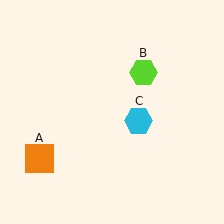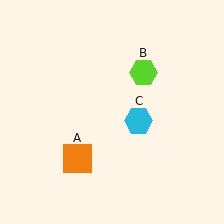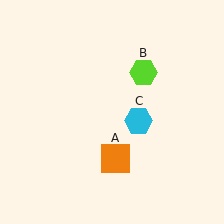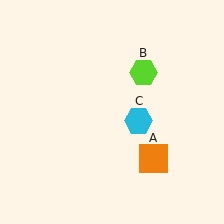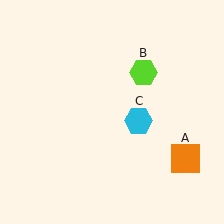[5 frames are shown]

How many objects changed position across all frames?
1 object changed position: orange square (object A).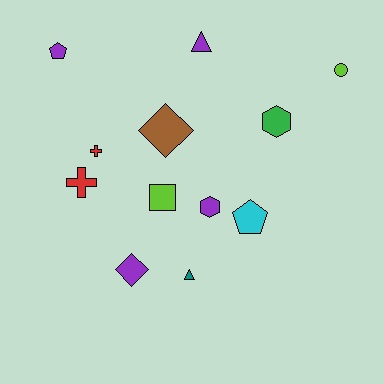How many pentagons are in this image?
There are 2 pentagons.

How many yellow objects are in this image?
There are no yellow objects.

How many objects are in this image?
There are 12 objects.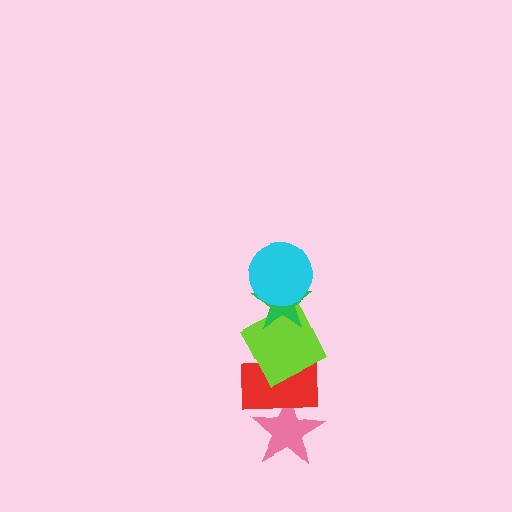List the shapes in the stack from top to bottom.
From top to bottom: the cyan circle, the green star, the lime square, the red rectangle, the pink star.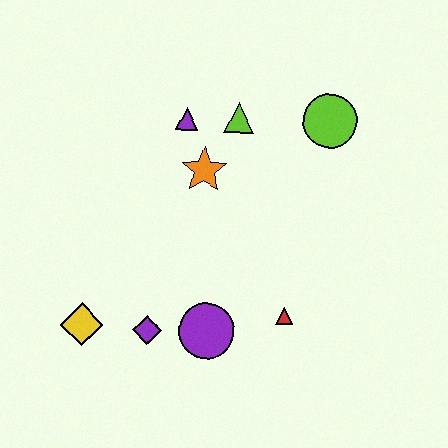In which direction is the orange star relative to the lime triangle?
The orange star is below the lime triangle.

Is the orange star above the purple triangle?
No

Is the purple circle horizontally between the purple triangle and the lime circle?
Yes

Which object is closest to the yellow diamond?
The purple diamond is closest to the yellow diamond.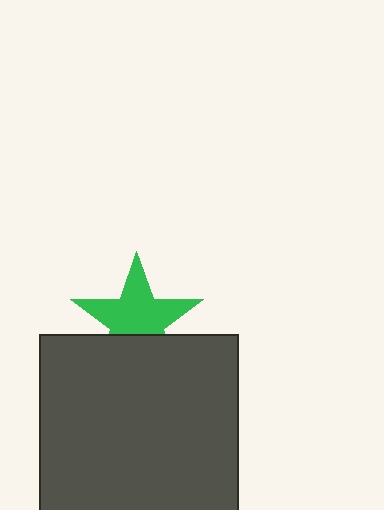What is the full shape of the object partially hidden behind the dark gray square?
The partially hidden object is a green star.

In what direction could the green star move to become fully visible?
The green star could move up. That would shift it out from behind the dark gray square entirely.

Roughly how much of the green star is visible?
Most of it is visible (roughly 67%).